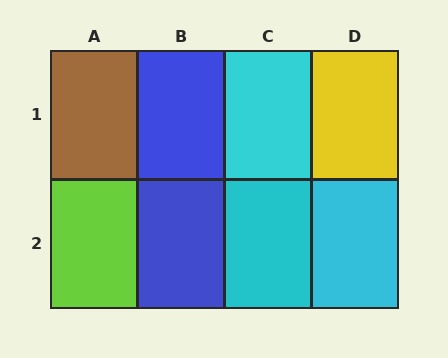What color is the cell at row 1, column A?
Brown.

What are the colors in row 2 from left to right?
Lime, blue, cyan, cyan.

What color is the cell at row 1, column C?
Cyan.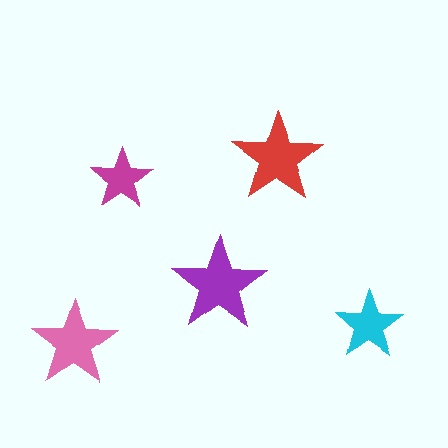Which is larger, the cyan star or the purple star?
The purple one.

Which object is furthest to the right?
The cyan star is rightmost.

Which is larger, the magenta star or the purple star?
The purple one.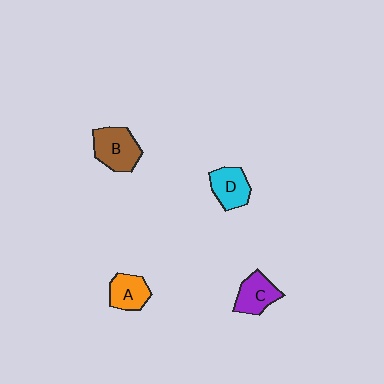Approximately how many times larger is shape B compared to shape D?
Approximately 1.3 times.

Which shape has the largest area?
Shape B (brown).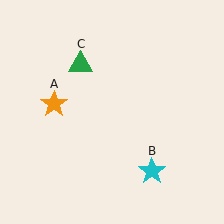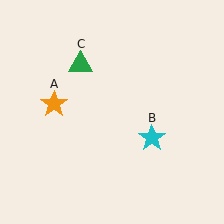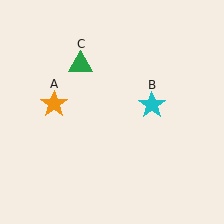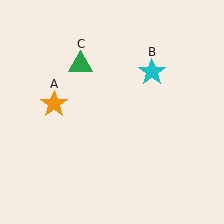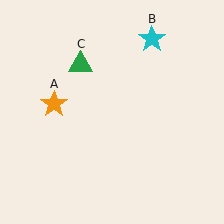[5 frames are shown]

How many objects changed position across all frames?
1 object changed position: cyan star (object B).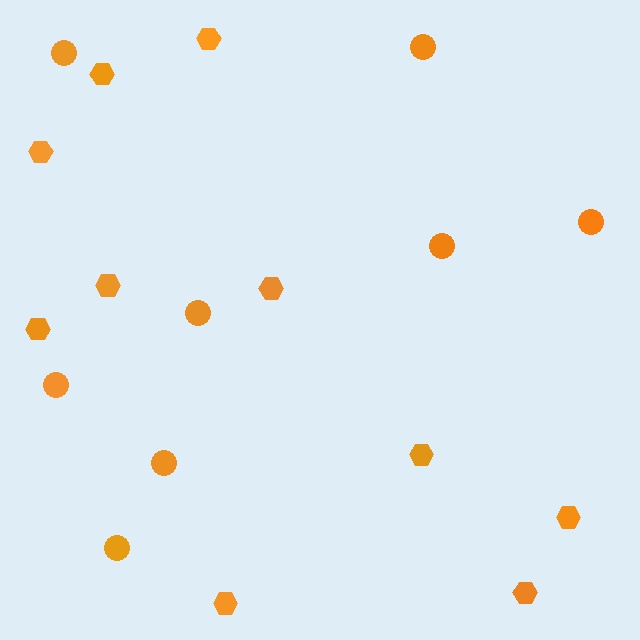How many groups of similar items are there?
There are 2 groups: one group of hexagons (10) and one group of circles (8).